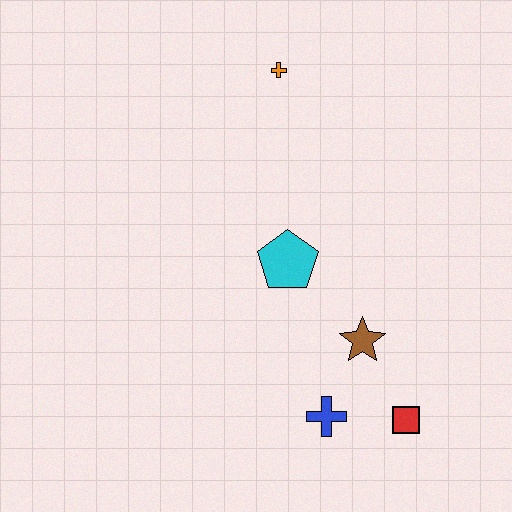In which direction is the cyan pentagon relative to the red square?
The cyan pentagon is above the red square.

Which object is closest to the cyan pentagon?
The brown star is closest to the cyan pentagon.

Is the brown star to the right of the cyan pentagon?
Yes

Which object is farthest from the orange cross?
The red square is farthest from the orange cross.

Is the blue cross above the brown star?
No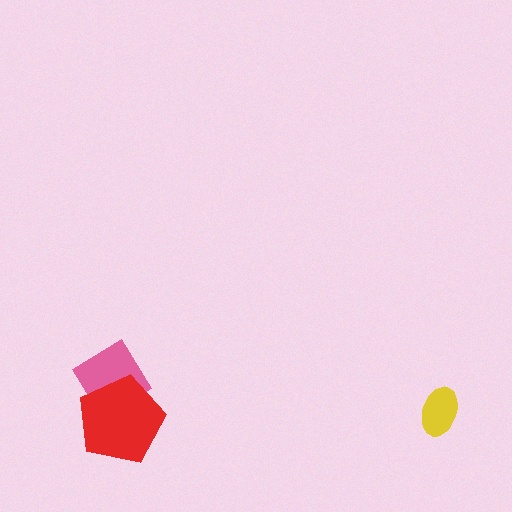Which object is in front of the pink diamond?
The red pentagon is in front of the pink diamond.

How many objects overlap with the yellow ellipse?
0 objects overlap with the yellow ellipse.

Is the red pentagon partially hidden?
No, no other shape covers it.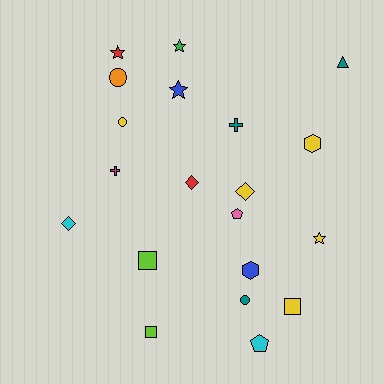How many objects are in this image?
There are 20 objects.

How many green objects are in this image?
There is 1 green object.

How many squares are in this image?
There are 3 squares.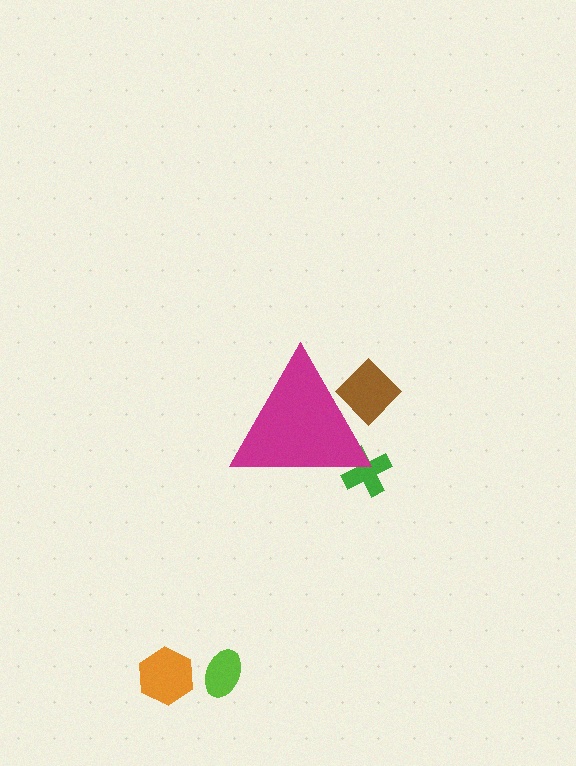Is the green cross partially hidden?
Yes, the green cross is partially hidden behind the magenta triangle.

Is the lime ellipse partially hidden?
No, the lime ellipse is fully visible.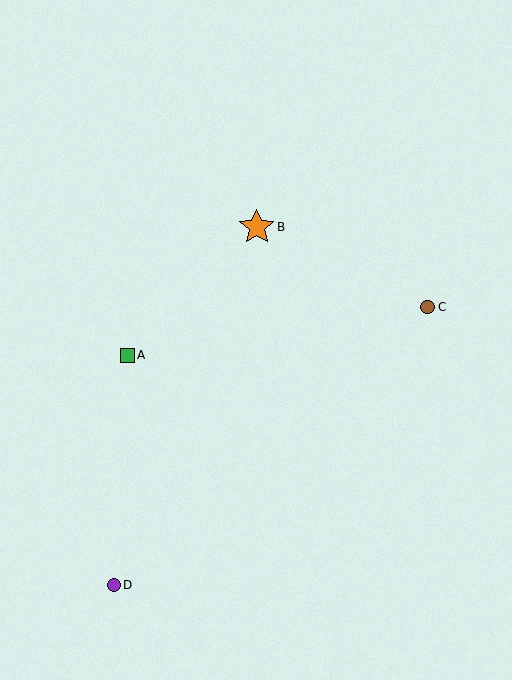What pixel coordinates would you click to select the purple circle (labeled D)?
Click at (114, 585) to select the purple circle D.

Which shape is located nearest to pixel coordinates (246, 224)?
The orange star (labeled B) at (257, 227) is nearest to that location.